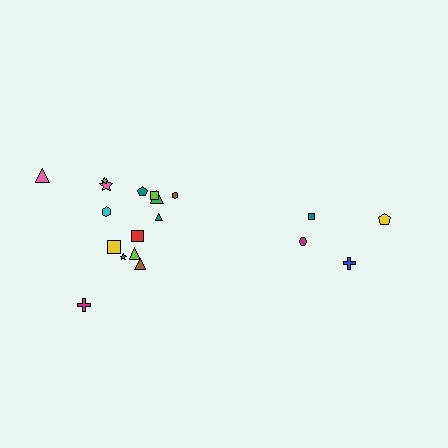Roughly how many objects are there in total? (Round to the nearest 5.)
Roughly 20 objects in total.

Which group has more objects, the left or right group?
The left group.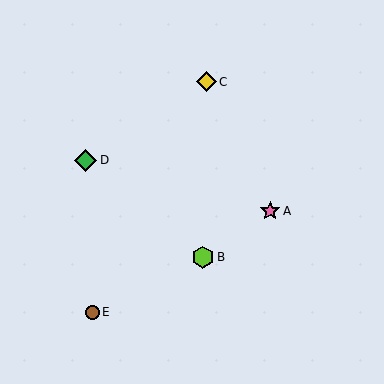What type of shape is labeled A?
Shape A is a pink star.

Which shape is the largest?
The green diamond (labeled D) is the largest.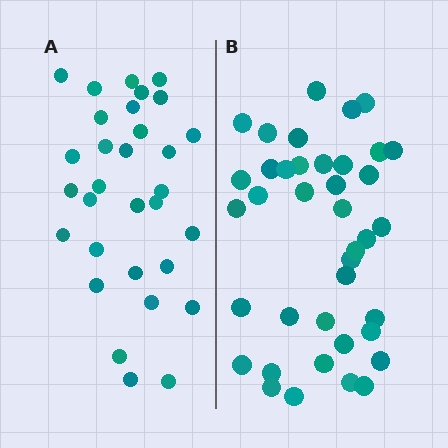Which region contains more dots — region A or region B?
Region B (the right region) has more dots.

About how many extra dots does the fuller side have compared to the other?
Region B has roughly 8 or so more dots than region A.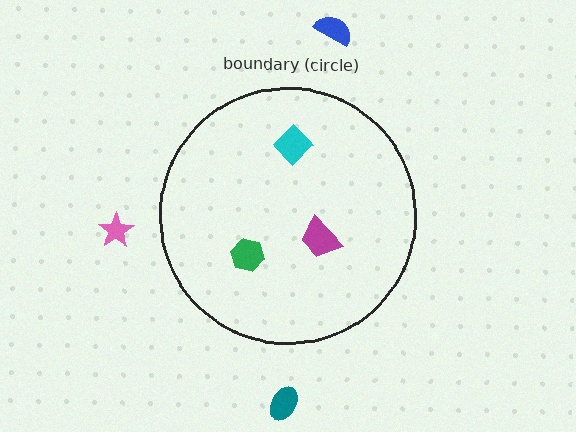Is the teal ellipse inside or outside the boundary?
Outside.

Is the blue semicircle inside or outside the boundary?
Outside.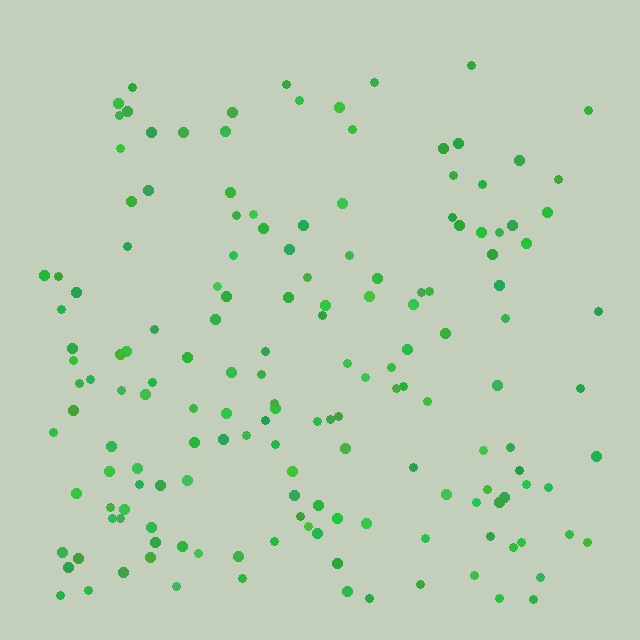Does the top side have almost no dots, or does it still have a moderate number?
Still a moderate number, just noticeably fewer than the bottom.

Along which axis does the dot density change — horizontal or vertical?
Vertical.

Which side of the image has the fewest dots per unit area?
The top.